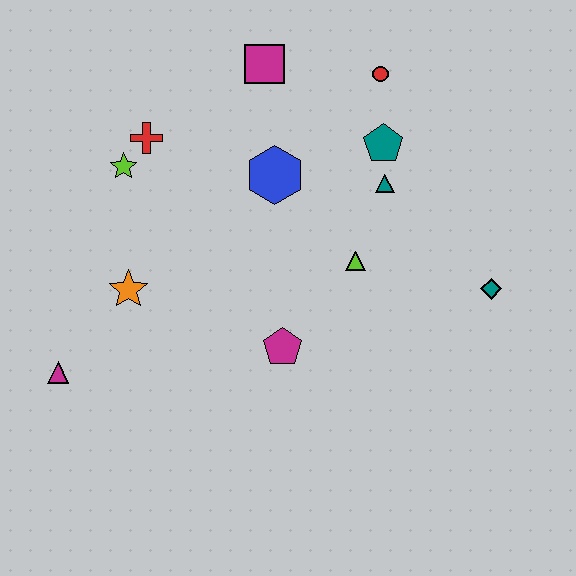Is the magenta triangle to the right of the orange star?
No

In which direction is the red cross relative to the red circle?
The red cross is to the left of the red circle.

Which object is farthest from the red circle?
The magenta triangle is farthest from the red circle.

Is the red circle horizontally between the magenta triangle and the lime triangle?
No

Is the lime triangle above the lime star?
No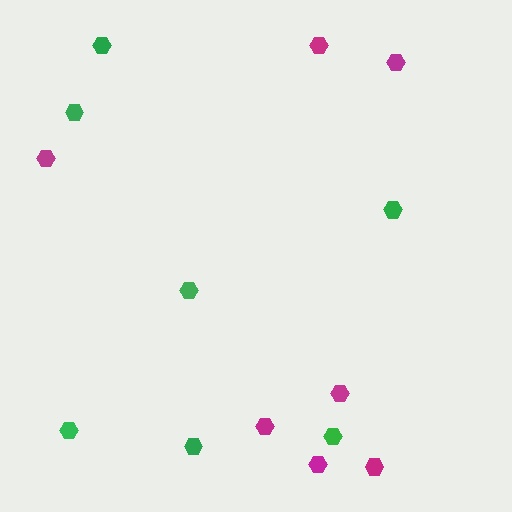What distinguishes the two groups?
There are 2 groups: one group of green hexagons (7) and one group of magenta hexagons (7).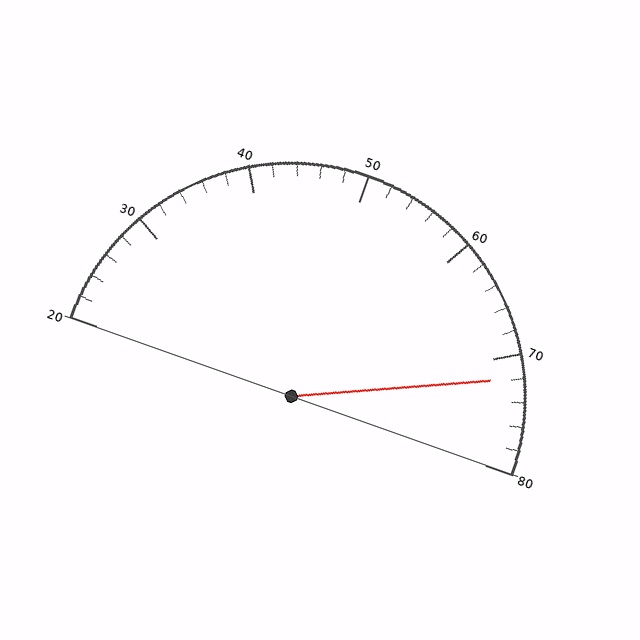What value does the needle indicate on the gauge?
The needle indicates approximately 72.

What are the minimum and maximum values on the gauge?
The gauge ranges from 20 to 80.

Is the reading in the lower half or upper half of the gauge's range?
The reading is in the upper half of the range (20 to 80).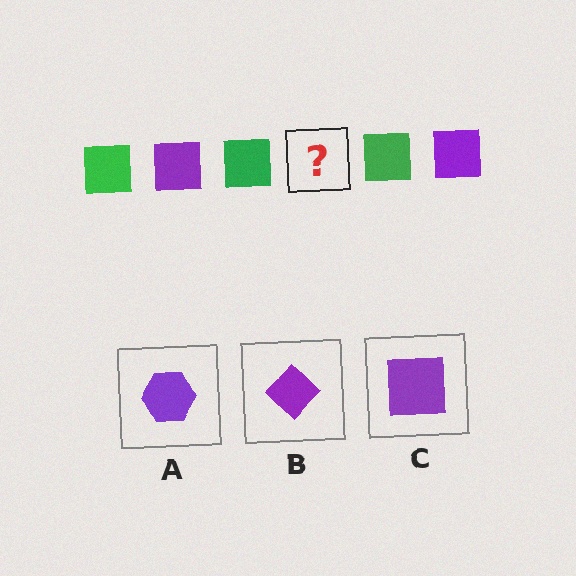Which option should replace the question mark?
Option C.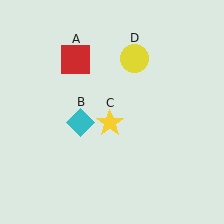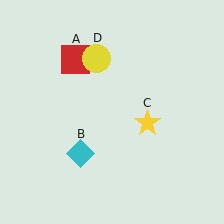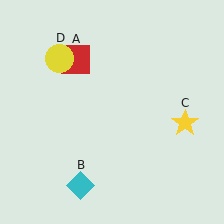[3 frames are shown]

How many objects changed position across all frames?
3 objects changed position: cyan diamond (object B), yellow star (object C), yellow circle (object D).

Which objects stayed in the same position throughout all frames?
Red square (object A) remained stationary.